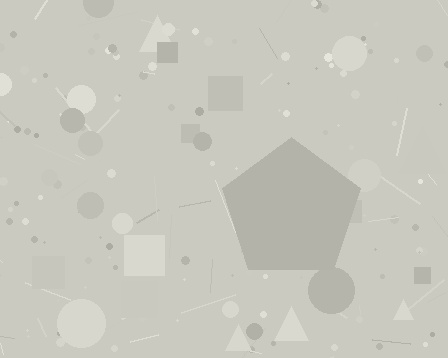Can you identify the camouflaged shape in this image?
The camouflaged shape is a pentagon.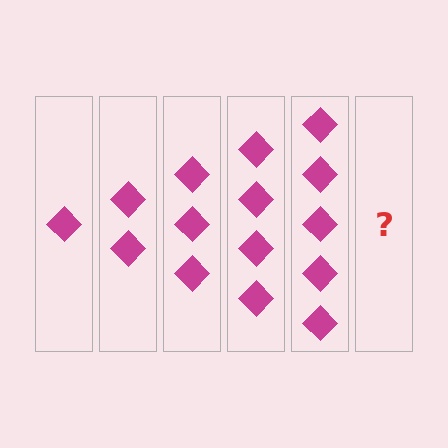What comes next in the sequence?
The next element should be 6 diamonds.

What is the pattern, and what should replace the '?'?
The pattern is that each step adds one more diamond. The '?' should be 6 diamonds.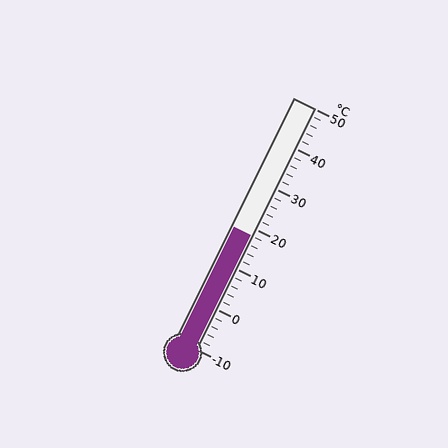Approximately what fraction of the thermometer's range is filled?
The thermometer is filled to approximately 45% of its range.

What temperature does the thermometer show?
The thermometer shows approximately 18°C.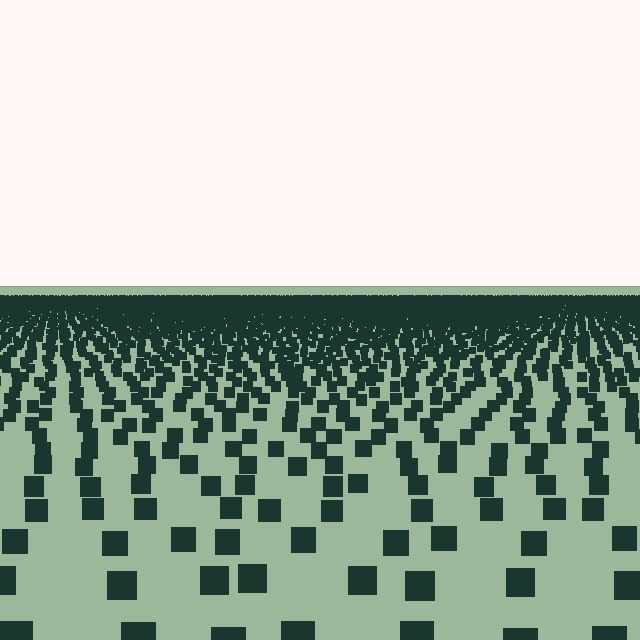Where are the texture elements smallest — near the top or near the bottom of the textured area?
Near the top.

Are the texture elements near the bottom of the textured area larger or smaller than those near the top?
Larger. Near the bottom, elements are closer to the viewer and appear at a bigger on-screen size.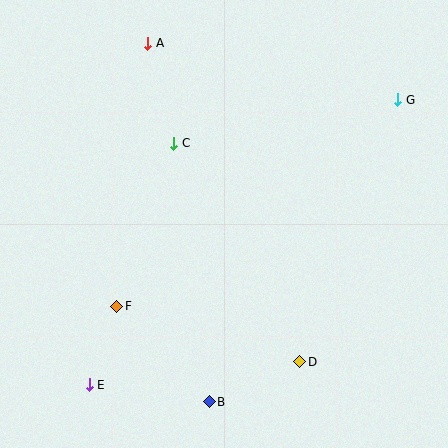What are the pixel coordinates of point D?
Point D is at (300, 362).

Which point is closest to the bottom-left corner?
Point E is closest to the bottom-left corner.